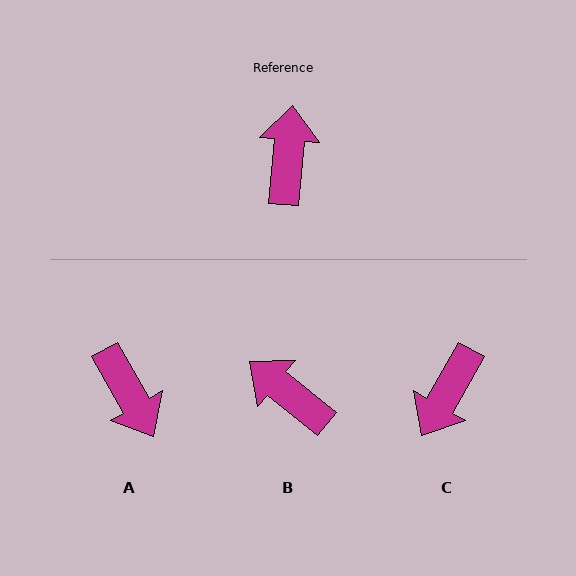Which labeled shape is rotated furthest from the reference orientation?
C, about 155 degrees away.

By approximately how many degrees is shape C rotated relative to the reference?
Approximately 155 degrees counter-clockwise.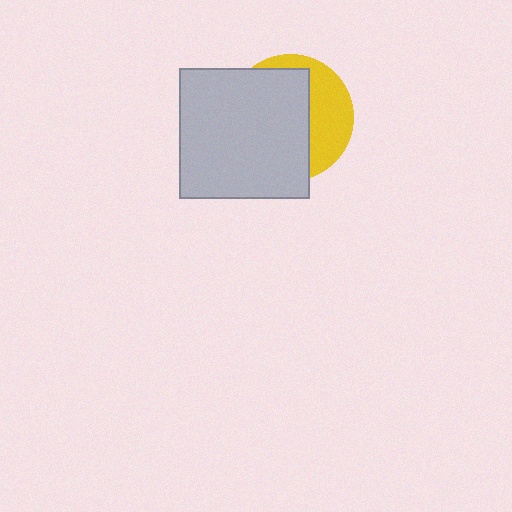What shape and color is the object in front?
The object in front is a light gray square.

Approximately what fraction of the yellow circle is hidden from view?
Roughly 64% of the yellow circle is hidden behind the light gray square.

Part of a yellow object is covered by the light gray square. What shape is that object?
It is a circle.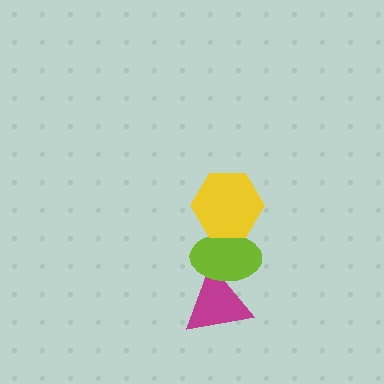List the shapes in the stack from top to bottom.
From top to bottom: the yellow hexagon, the lime ellipse, the magenta triangle.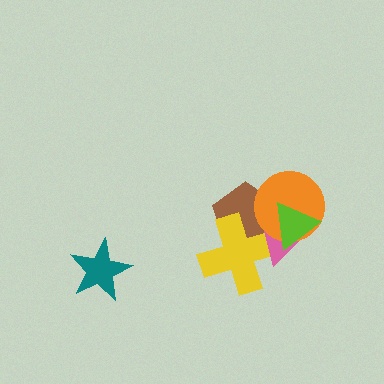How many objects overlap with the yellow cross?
2 objects overlap with the yellow cross.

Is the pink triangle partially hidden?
Yes, it is partially covered by another shape.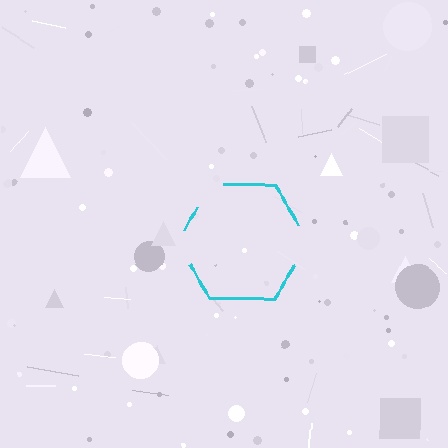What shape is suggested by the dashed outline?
The dashed outline suggests a hexagon.